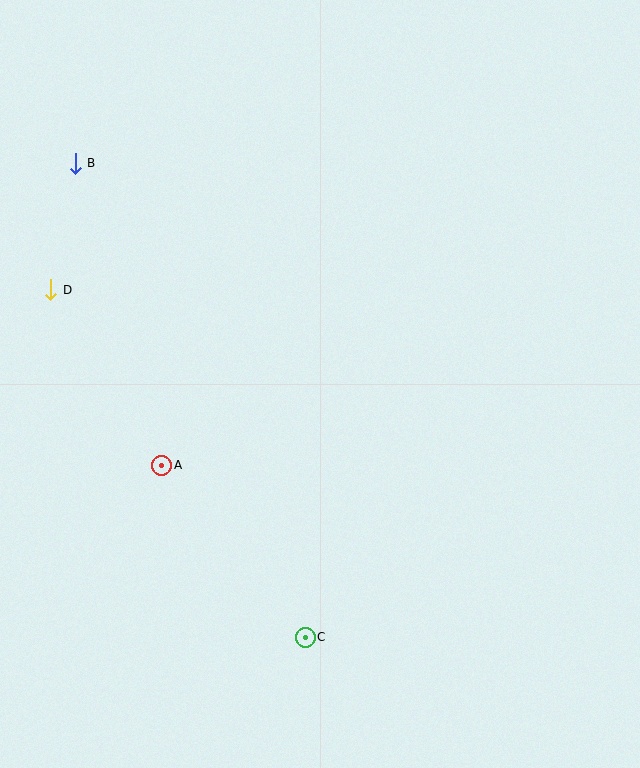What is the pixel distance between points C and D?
The distance between C and D is 431 pixels.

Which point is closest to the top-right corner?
Point B is closest to the top-right corner.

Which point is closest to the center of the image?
Point A at (162, 465) is closest to the center.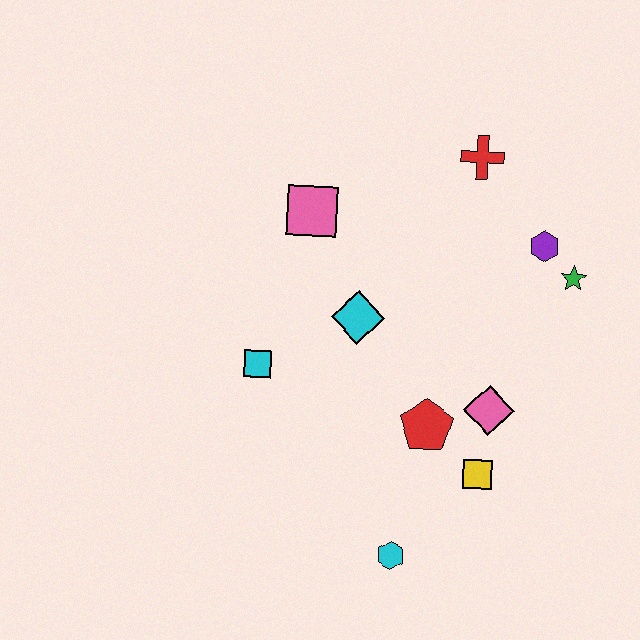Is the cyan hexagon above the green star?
No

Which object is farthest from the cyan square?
The green star is farthest from the cyan square.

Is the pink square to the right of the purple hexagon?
No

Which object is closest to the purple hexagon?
The green star is closest to the purple hexagon.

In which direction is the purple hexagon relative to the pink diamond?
The purple hexagon is above the pink diamond.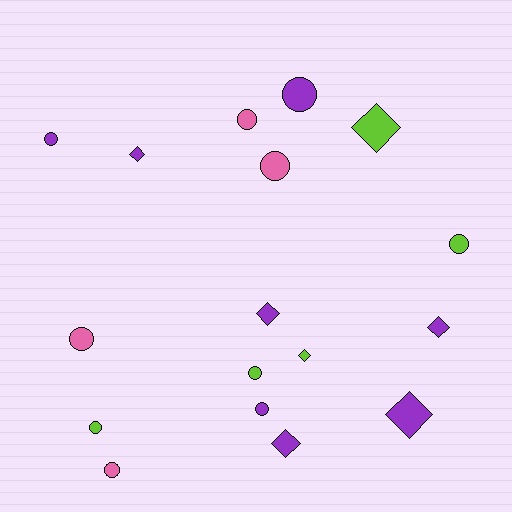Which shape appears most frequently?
Circle, with 10 objects.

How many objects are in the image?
There are 17 objects.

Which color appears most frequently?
Purple, with 8 objects.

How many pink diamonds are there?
There are no pink diamonds.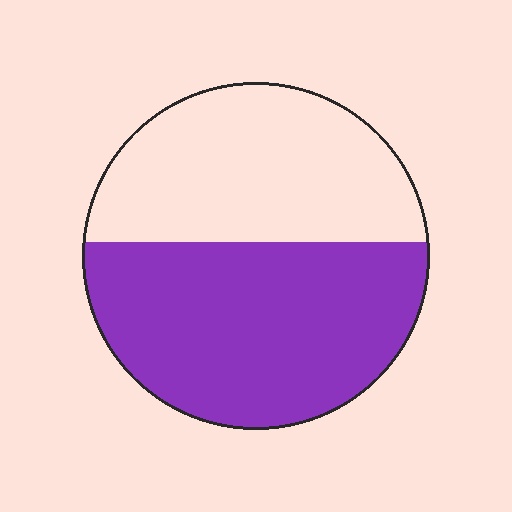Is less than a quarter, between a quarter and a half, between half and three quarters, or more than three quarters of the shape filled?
Between half and three quarters.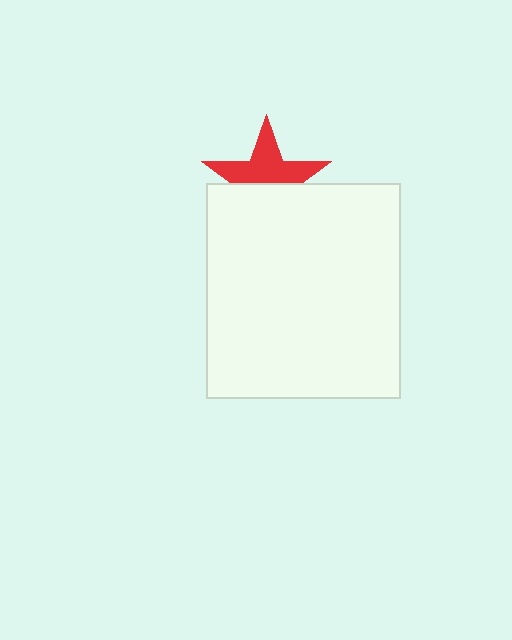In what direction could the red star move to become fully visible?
The red star could move up. That would shift it out from behind the white rectangle entirely.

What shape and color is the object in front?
The object in front is a white rectangle.